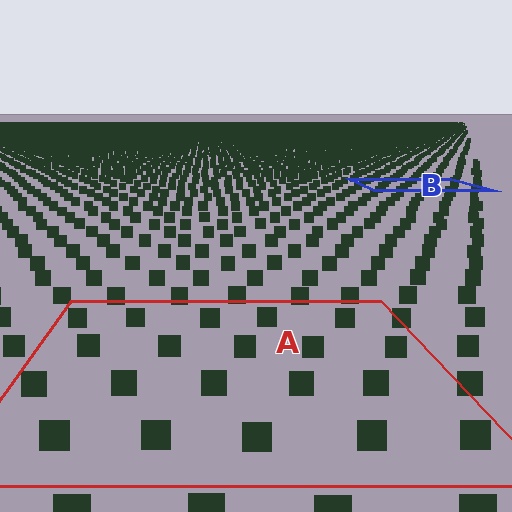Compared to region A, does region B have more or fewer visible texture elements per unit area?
Region B has more texture elements per unit area — they are packed more densely because it is farther away.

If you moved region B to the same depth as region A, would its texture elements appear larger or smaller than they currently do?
They would appear larger. At a closer depth, the same texture elements are projected at a bigger on-screen size.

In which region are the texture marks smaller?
The texture marks are smaller in region B, because it is farther away.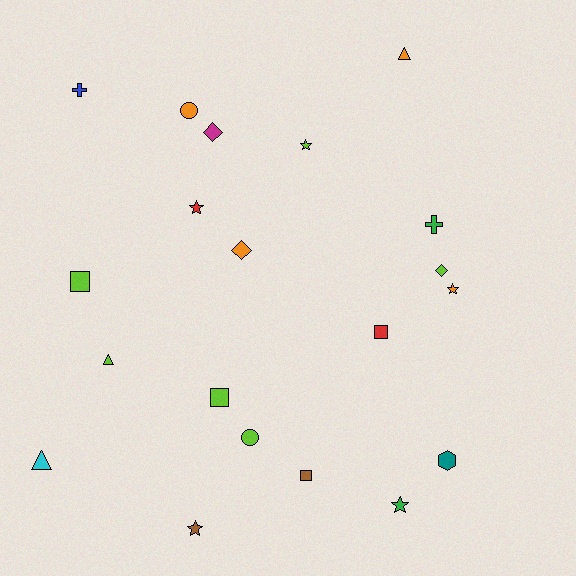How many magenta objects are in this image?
There is 1 magenta object.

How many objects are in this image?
There are 20 objects.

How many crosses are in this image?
There are 2 crosses.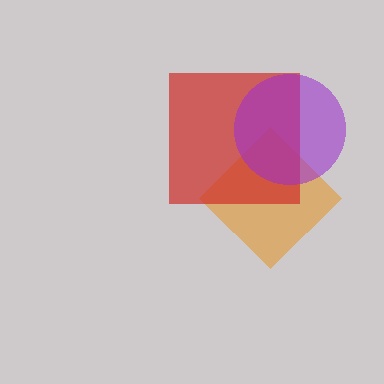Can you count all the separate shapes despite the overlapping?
Yes, there are 3 separate shapes.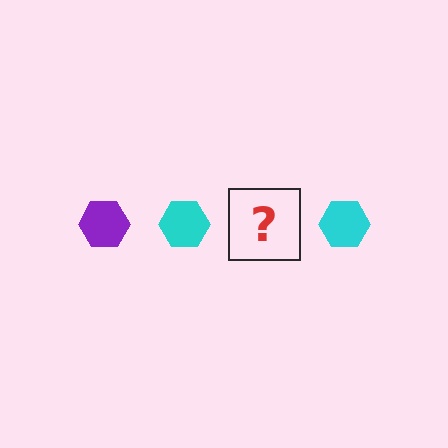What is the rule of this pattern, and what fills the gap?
The rule is that the pattern cycles through purple, cyan hexagons. The gap should be filled with a purple hexagon.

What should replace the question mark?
The question mark should be replaced with a purple hexagon.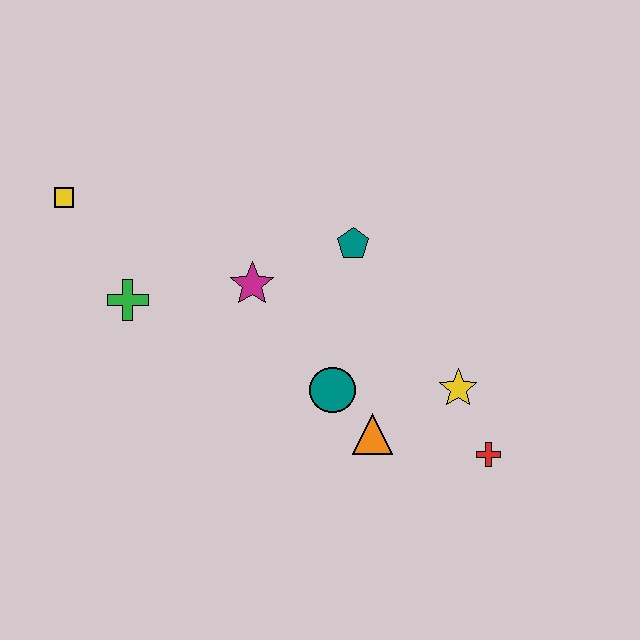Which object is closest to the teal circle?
The orange triangle is closest to the teal circle.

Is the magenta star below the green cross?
No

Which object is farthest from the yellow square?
The red cross is farthest from the yellow square.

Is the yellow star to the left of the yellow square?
No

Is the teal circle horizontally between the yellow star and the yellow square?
Yes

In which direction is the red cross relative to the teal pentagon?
The red cross is below the teal pentagon.